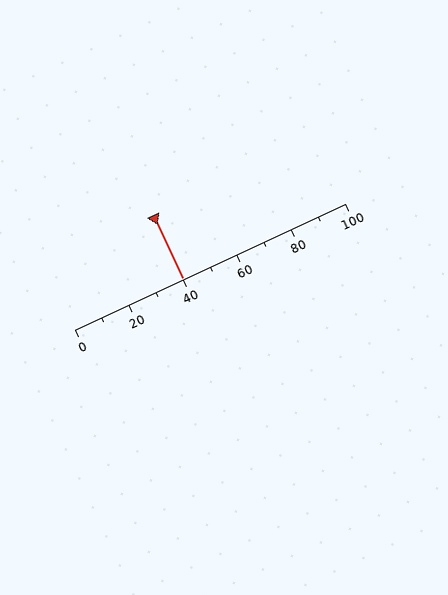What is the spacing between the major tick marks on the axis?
The major ticks are spaced 20 apart.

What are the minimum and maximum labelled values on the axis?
The axis runs from 0 to 100.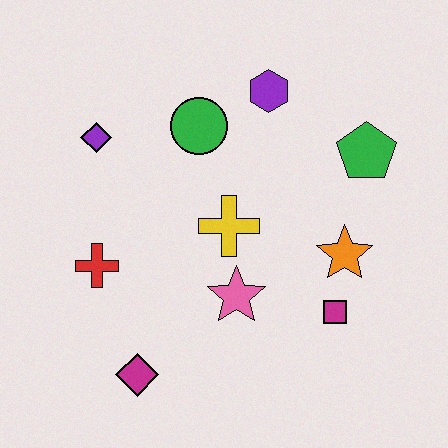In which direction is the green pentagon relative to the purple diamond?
The green pentagon is to the right of the purple diamond.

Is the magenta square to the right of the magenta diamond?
Yes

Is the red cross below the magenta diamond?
No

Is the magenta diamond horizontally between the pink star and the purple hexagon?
No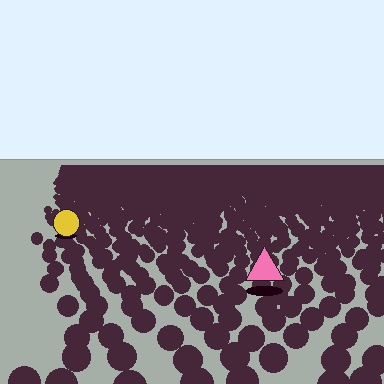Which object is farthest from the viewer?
The yellow circle is farthest from the viewer. It appears smaller and the ground texture around it is denser.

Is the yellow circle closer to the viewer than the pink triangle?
No. The pink triangle is closer — you can tell from the texture gradient: the ground texture is coarser near it.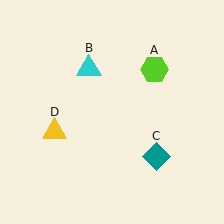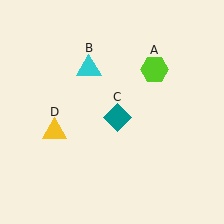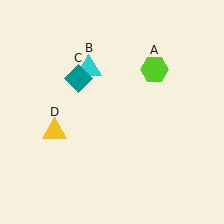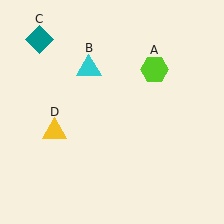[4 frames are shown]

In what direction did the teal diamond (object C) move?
The teal diamond (object C) moved up and to the left.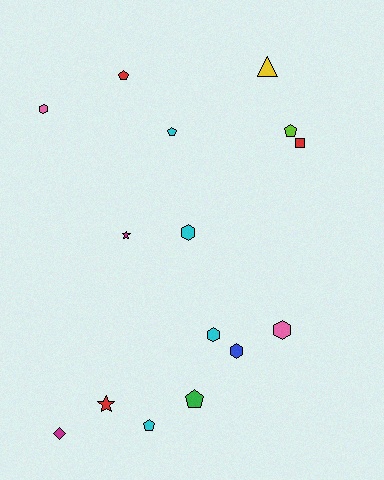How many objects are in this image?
There are 15 objects.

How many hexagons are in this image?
There are 5 hexagons.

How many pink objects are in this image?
There are 2 pink objects.